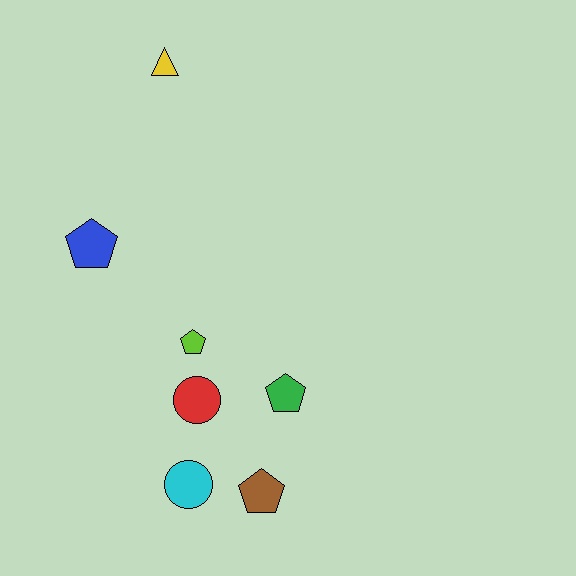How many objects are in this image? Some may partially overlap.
There are 7 objects.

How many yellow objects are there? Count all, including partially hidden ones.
There is 1 yellow object.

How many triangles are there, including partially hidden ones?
There is 1 triangle.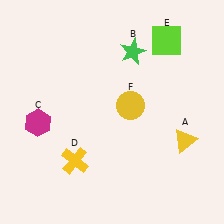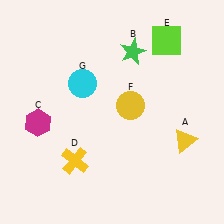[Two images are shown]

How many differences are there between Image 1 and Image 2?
There is 1 difference between the two images.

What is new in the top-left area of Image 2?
A cyan circle (G) was added in the top-left area of Image 2.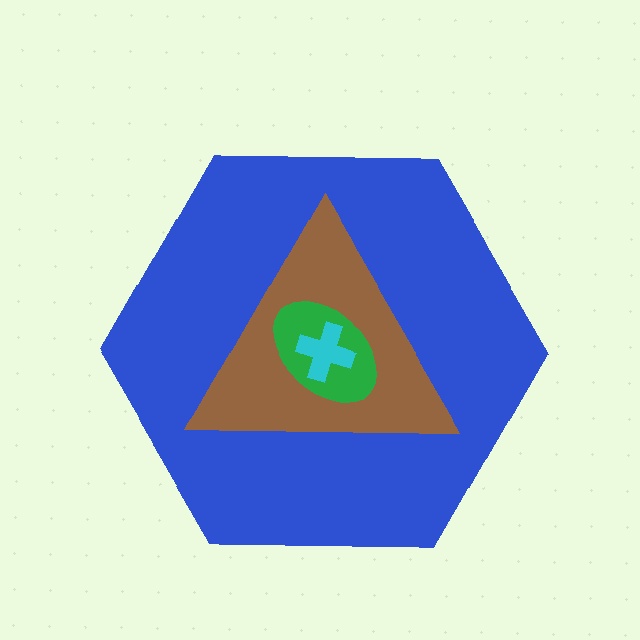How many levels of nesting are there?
4.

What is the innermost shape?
The cyan cross.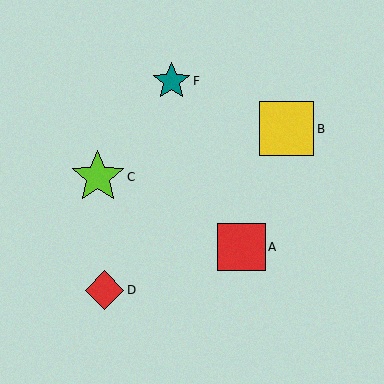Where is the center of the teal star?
The center of the teal star is at (171, 81).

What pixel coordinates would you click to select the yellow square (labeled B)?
Click at (286, 129) to select the yellow square B.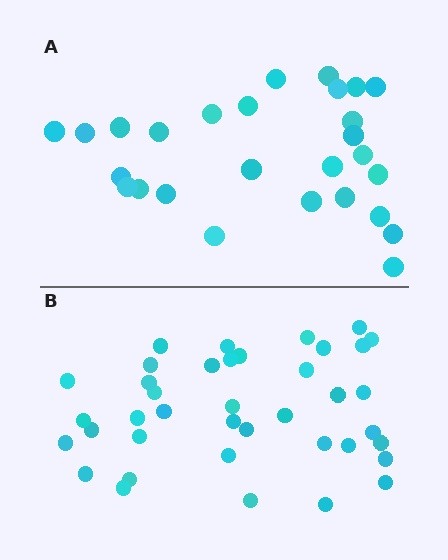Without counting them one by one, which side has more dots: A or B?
Region B (the bottom region) has more dots.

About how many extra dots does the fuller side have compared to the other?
Region B has roughly 12 or so more dots than region A.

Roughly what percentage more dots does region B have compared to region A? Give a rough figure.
About 45% more.